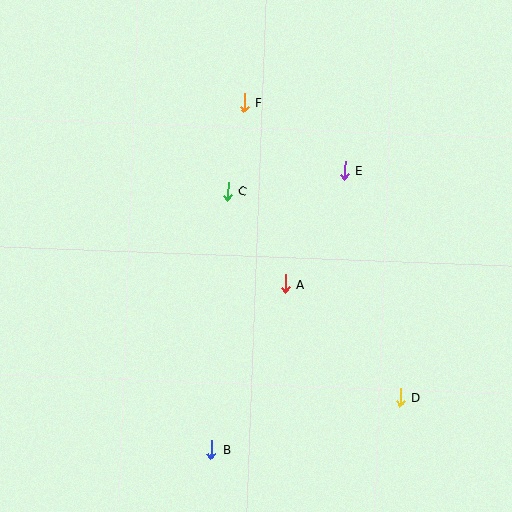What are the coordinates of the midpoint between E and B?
The midpoint between E and B is at (278, 310).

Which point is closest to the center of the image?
Point A at (285, 284) is closest to the center.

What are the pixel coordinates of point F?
Point F is at (244, 103).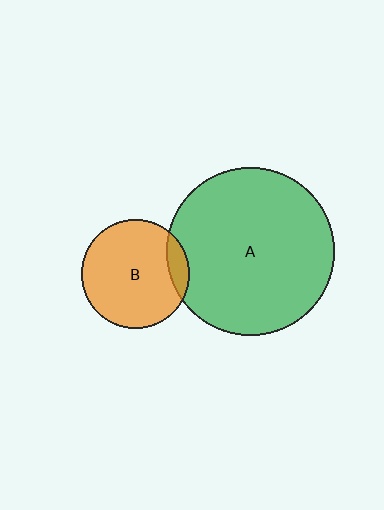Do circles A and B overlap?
Yes.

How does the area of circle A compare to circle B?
Approximately 2.4 times.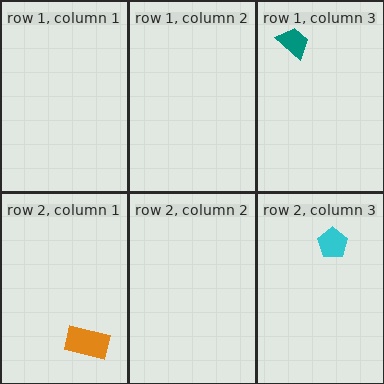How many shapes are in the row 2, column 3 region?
1.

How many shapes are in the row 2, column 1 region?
1.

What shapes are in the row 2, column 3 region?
The cyan pentagon.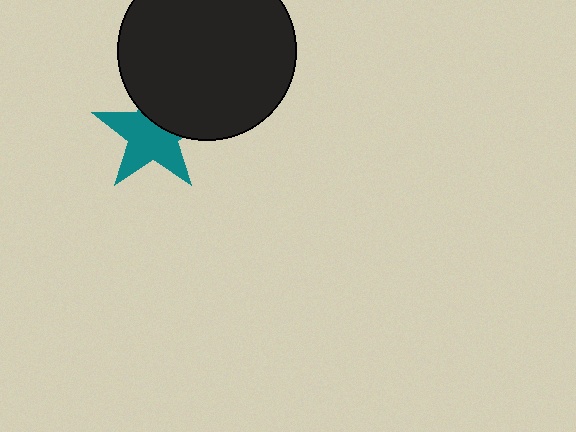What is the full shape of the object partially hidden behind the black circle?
The partially hidden object is a teal star.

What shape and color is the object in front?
The object in front is a black circle.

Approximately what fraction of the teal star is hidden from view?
Roughly 35% of the teal star is hidden behind the black circle.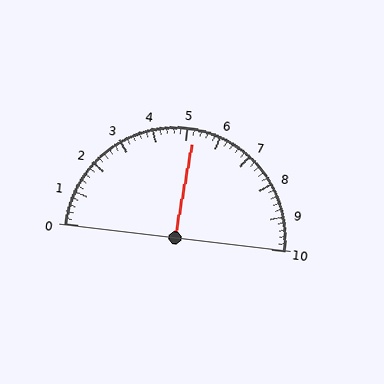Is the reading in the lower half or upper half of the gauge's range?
The reading is in the upper half of the range (0 to 10).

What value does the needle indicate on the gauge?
The needle indicates approximately 5.2.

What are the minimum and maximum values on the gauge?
The gauge ranges from 0 to 10.